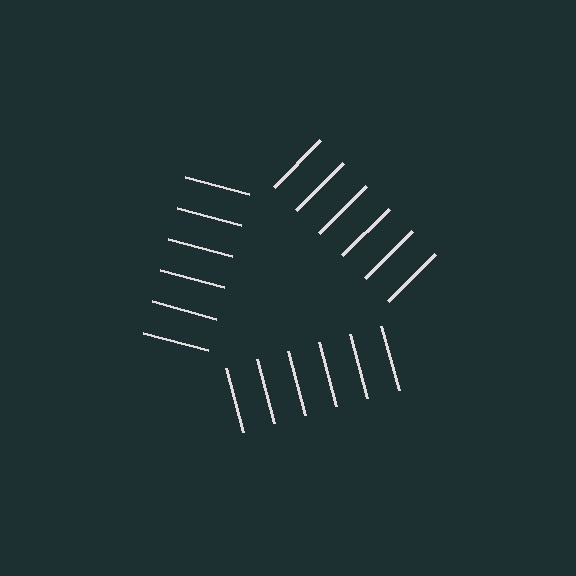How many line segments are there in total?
18 — 6 along each of the 3 edges.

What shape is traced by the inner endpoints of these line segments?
An illusory triangle — the line segments terminate on its edges but no continuous stroke is drawn.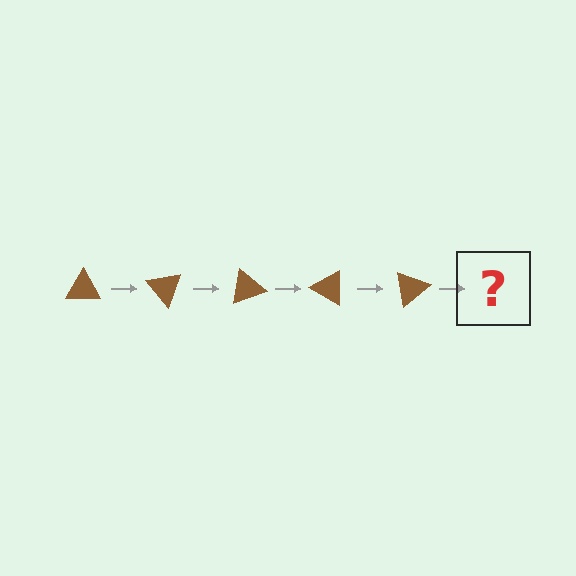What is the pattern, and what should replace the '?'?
The pattern is that the triangle rotates 50 degrees each step. The '?' should be a brown triangle rotated 250 degrees.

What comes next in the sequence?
The next element should be a brown triangle rotated 250 degrees.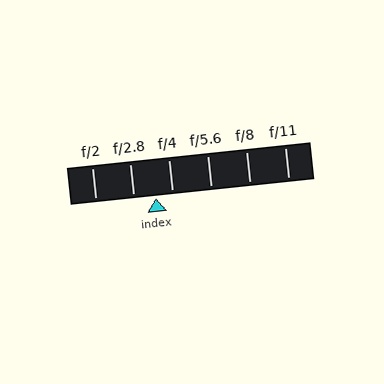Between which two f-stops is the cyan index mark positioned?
The index mark is between f/2.8 and f/4.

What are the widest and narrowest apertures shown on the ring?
The widest aperture shown is f/2 and the narrowest is f/11.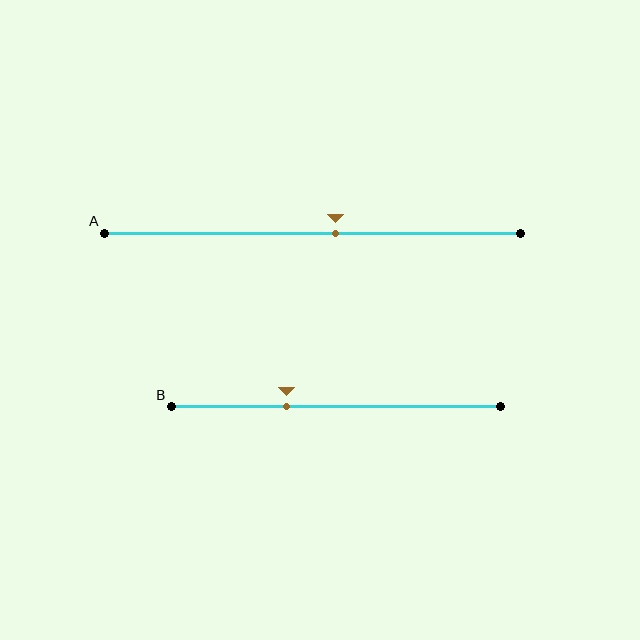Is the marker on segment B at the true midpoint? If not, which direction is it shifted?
No, the marker on segment B is shifted to the left by about 15% of the segment length.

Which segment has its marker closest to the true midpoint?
Segment A has its marker closest to the true midpoint.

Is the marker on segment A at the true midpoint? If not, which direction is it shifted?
No, the marker on segment A is shifted to the right by about 6% of the segment length.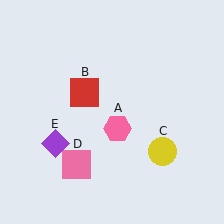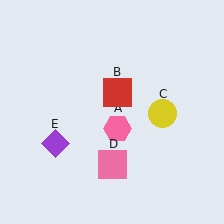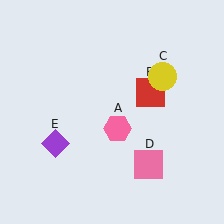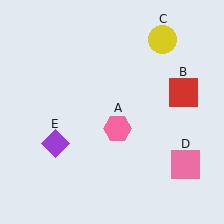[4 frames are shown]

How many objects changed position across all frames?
3 objects changed position: red square (object B), yellow circle (object C), pink square (object D).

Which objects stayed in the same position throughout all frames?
Pink hexagon (object A) and purple diamond (object E) remained stationary.